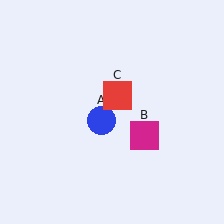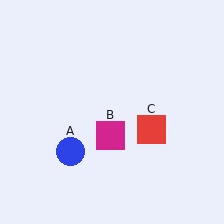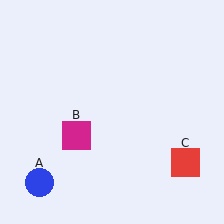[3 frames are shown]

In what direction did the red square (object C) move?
The red square (object C) moved down and to the right.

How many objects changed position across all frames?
3 objects changed position: blue circle (object A), magenta square (object B), red square (object C).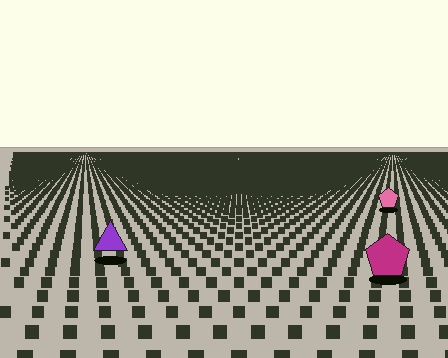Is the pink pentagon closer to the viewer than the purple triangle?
No. The purple triangle is closer — you can tell from the texture gradient: the ground texture is coarser near it.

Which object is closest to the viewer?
The magenta pentagon is closest. The texture marks near it are larger and more spread out.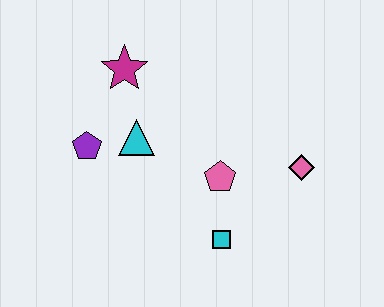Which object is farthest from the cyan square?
The magenta star is farthest from the cyan square.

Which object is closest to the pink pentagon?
The cyan square is closest to the pink pentagon.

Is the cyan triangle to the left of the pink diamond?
Yes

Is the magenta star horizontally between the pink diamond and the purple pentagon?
Yes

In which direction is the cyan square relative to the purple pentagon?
The cyan square is to the right of the purple pentagon.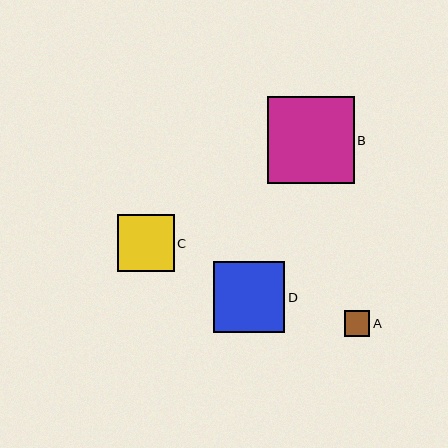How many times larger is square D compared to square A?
Square D is approximately 2.8 times the size of square A.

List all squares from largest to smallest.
From largest to smallest: B, D, C, A.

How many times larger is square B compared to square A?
Square B is approximately 3.4 times the size of square A.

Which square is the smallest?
Square A is the smallest with a size of approximately 25 pixels.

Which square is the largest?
Square B is the largest with a size of approximately 87 pixels.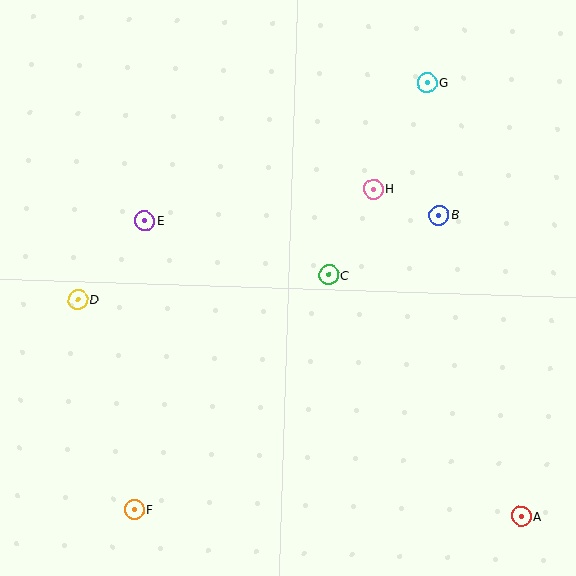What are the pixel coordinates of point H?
Point H is at (373, 189).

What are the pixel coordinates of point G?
Point G is at (427, 83).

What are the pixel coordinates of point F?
Point F is at (134, 509).